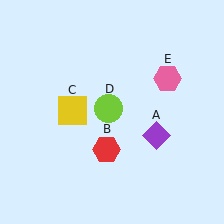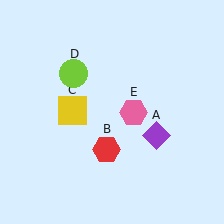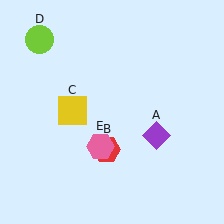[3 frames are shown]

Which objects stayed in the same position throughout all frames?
Purple diamond (object A) and red hexagon (object B) and yellow square (object C) remained stationary.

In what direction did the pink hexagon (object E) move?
The pink hexagon (object E) moved down and to the left.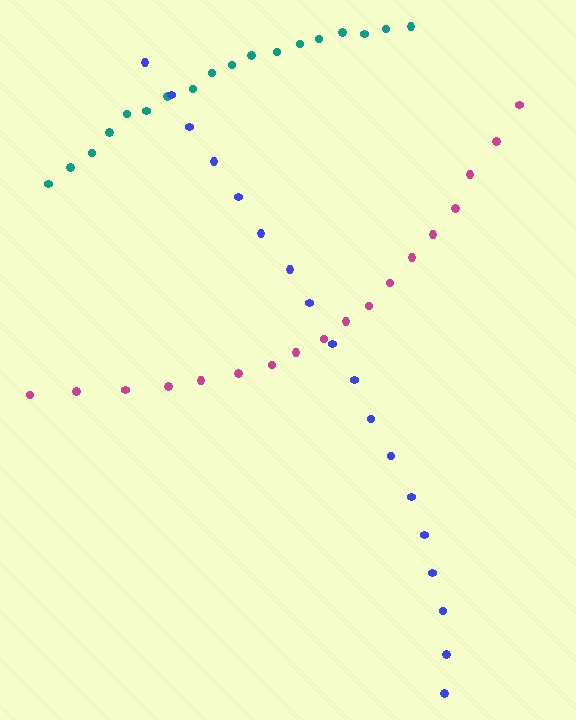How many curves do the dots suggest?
There are 3 distinct paths.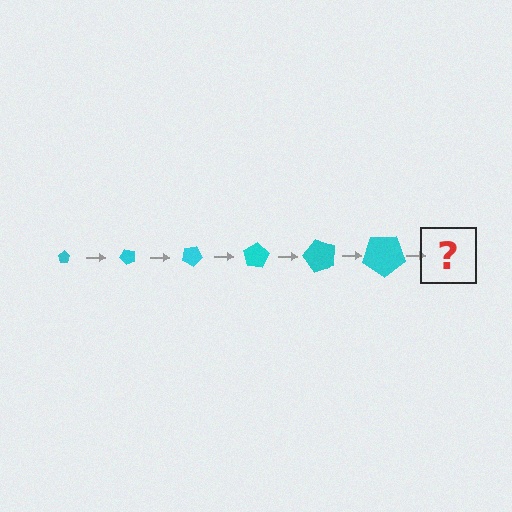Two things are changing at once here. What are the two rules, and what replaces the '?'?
The two rules are that the pentagon grows larger each step and it rotates 50 degrees each step. The '?' should be a pentagon, larger than the previous one and rotated 300 degrees from the start.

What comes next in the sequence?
The next element should be a pentagon, larger than the previous one and rotated 300 degrees from the start.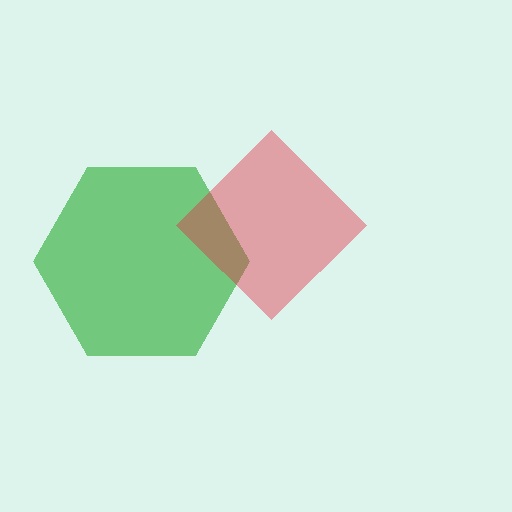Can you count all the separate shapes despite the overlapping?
Yes, there are 2 separate shapes.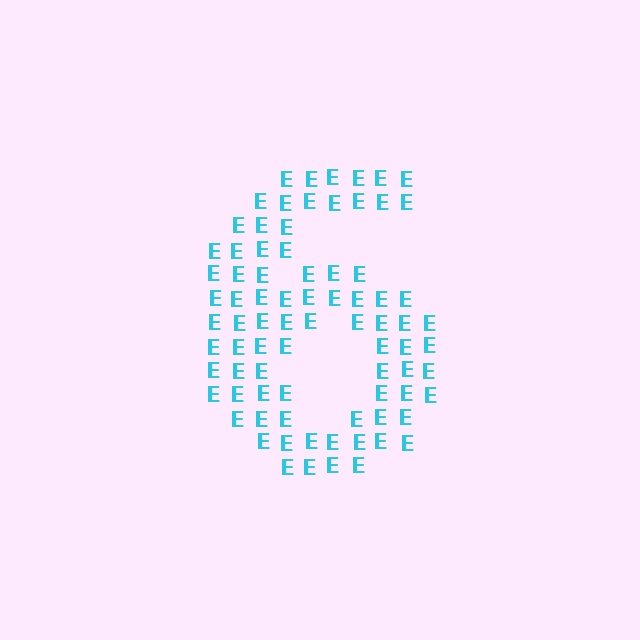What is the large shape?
The large shape is the digit 6.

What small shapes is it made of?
It is made of small letter E's.